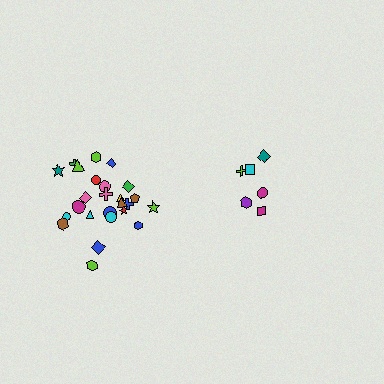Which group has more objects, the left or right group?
The left group.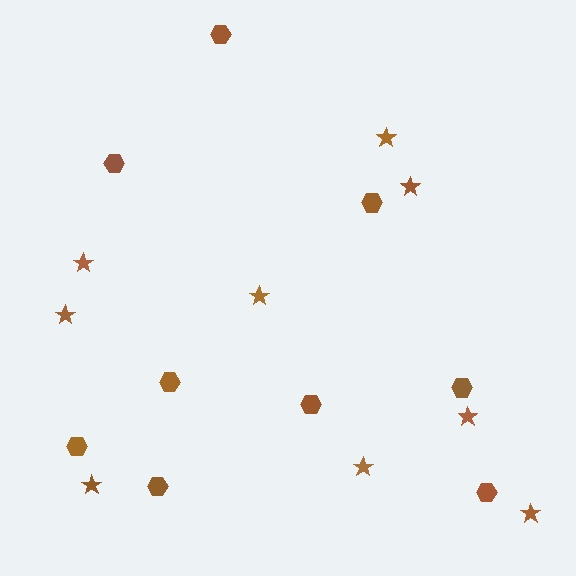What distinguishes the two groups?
There are 2 groups: one group of hexagons (9) and one group of stars (9).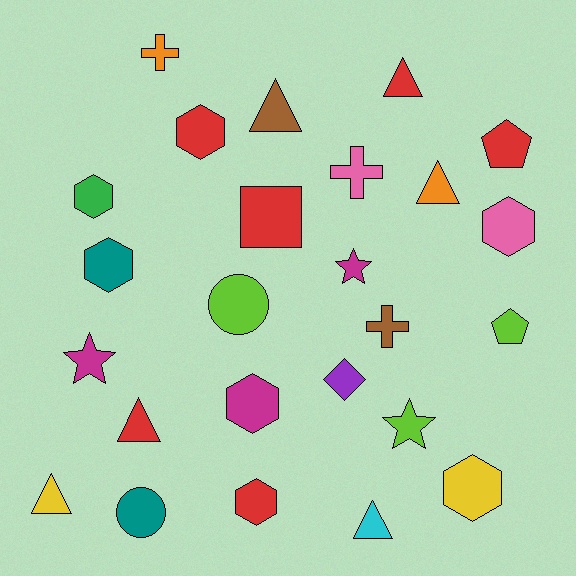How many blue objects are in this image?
There are no blue objects.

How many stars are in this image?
There are 3 stars.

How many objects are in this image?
There are 25 objects.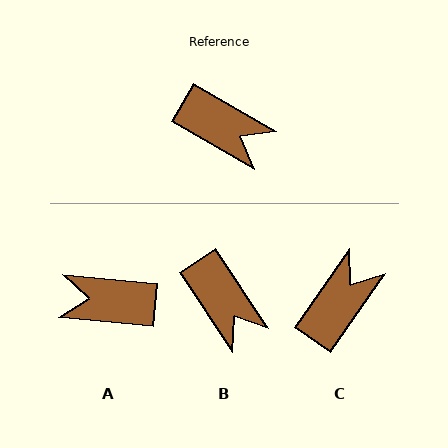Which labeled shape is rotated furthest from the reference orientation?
A, about 155 degrees away.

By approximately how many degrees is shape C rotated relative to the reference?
Approximately 85 degrees counter-clockwise.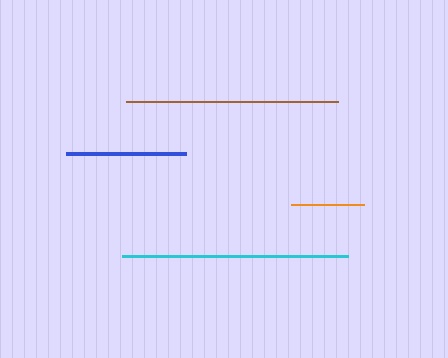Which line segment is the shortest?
The orange line is the shortest at approximately 73 pixels.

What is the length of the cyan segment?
The cyan segment is approximately 226 pixels long.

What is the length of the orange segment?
The orange segment is approximately 73 pixels long.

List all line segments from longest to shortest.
From longest to shortest: cyan, brown, blue, orange.